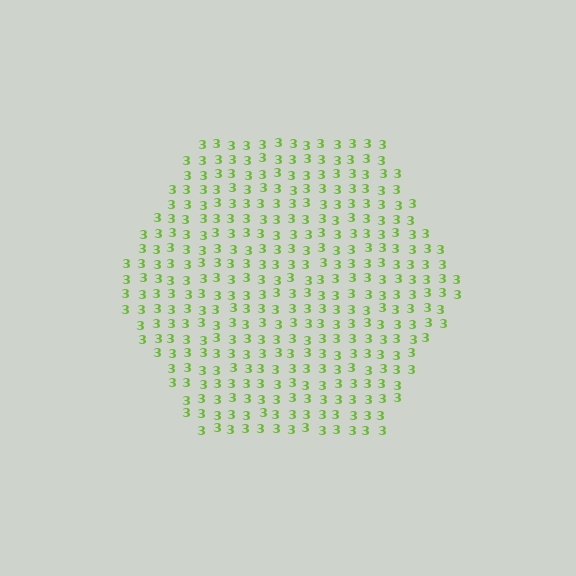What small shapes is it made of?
It is made of small digit 3's.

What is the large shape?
The large shape is a hexagon.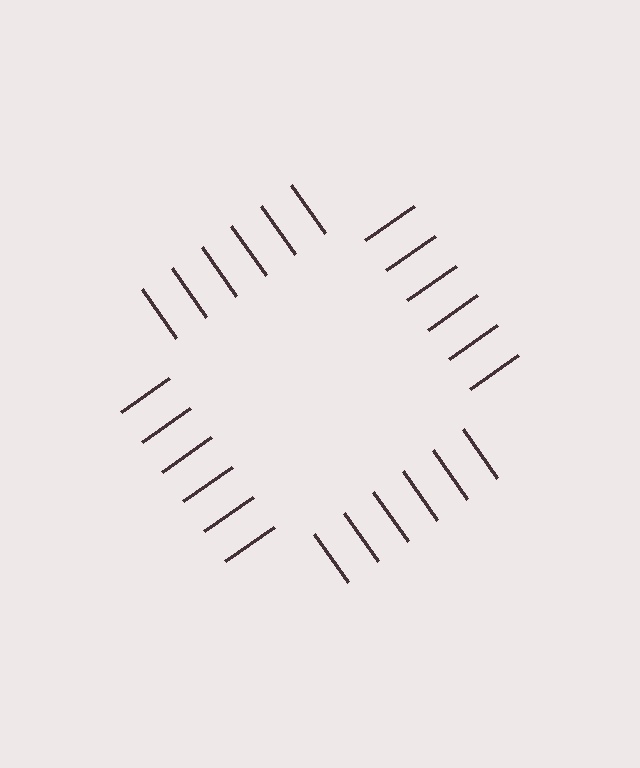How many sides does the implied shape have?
4 sides — the line-ends trace a square.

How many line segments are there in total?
24 — 6 along each of the 4 edges.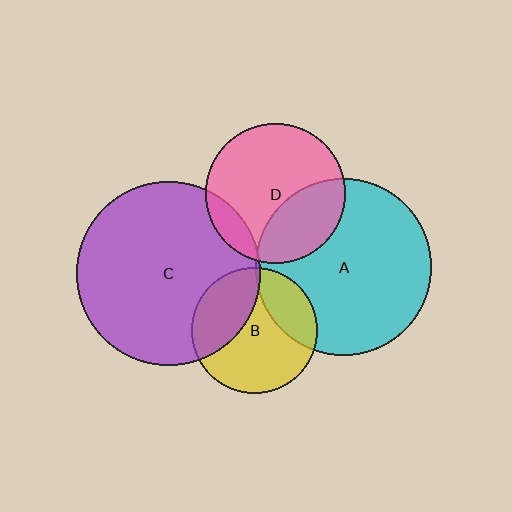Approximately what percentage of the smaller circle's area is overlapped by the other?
Approximately 30%.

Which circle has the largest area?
Circle C (purple).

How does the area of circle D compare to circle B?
Approximately 1.2 times.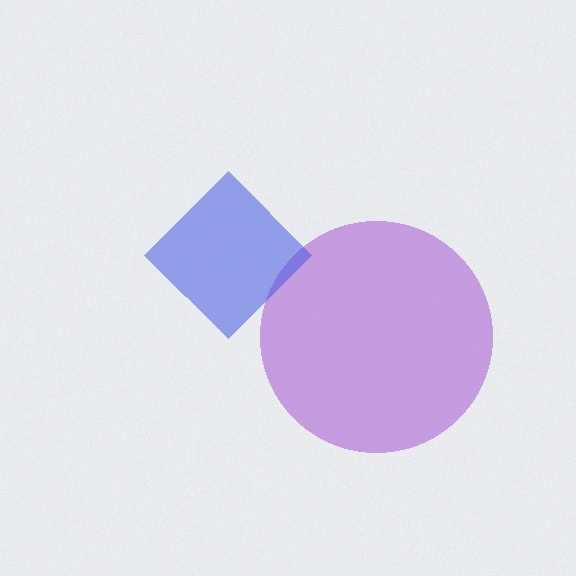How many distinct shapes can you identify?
There are 2 distinct shapes: a purple circle, a blue diamond.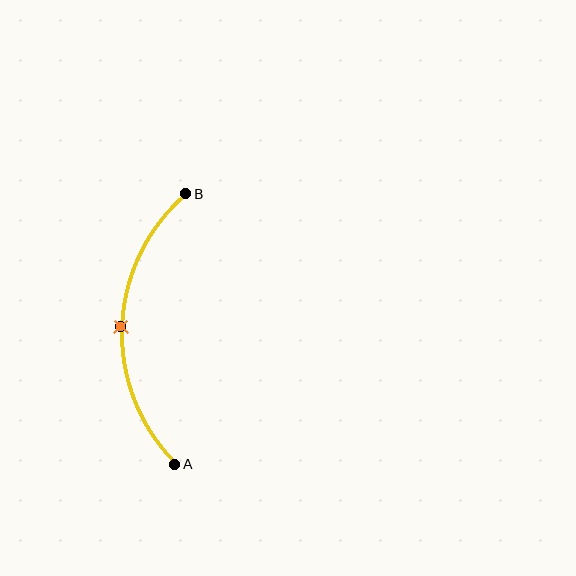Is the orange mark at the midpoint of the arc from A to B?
Yes. The orange mark lies on the arc at equal arc-length from both A and B — it is the arc midpoint.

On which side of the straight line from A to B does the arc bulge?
The arc bulges to the left of the straight line connecting A and B.